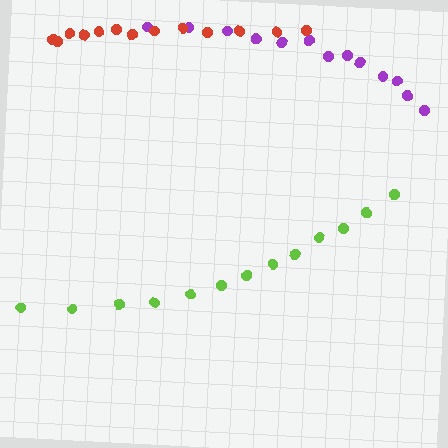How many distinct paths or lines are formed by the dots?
There are 3 distinct paths.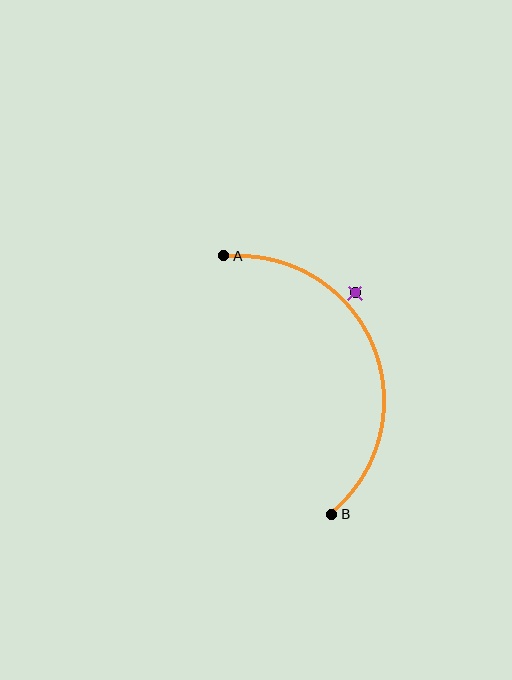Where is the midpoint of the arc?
The arc midpoint is the point on the curve farthest from the straight line joining A and B. It sits to the right of that line.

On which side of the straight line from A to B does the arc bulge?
The arc bulges to the right of the straight line connecting A and B.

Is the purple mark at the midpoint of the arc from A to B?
No — the purple mark does not lie on the arc at all. It sits slightly outside the curve.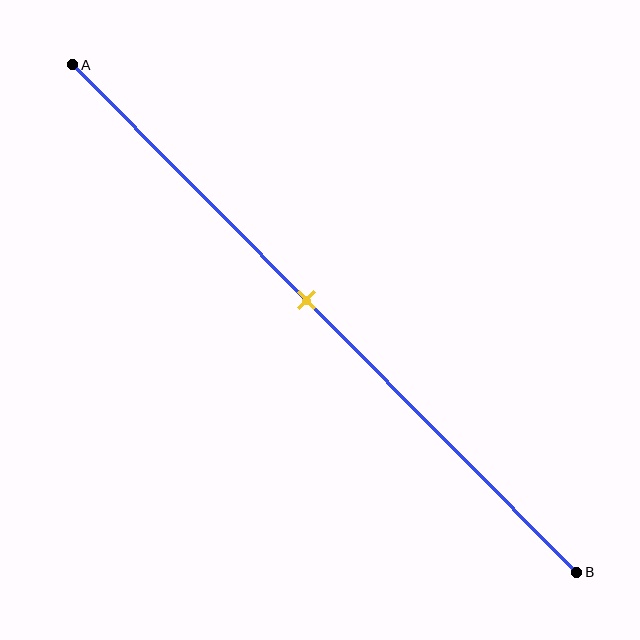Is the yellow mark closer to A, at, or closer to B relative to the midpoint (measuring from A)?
The yellow mark is closer to point A than the midpoint of segment AB.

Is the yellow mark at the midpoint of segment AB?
No, the mark is at about 45% from A, not at the 50% midpoint.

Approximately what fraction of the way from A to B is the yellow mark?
The yellow mark is approximately 45% of the way from A to B.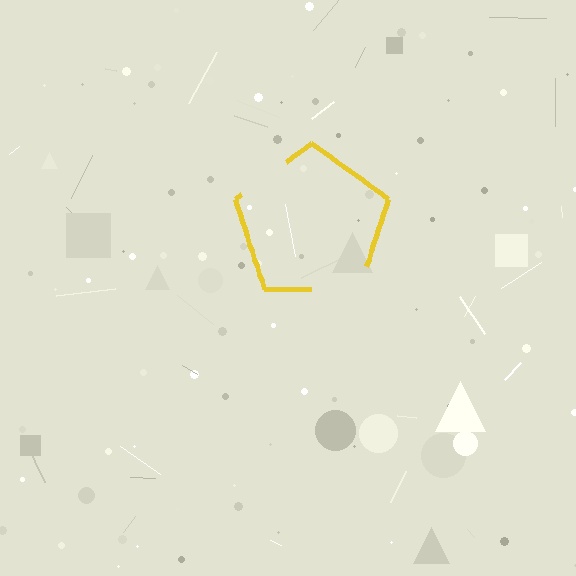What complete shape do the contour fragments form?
The contour fragments form a pentagon.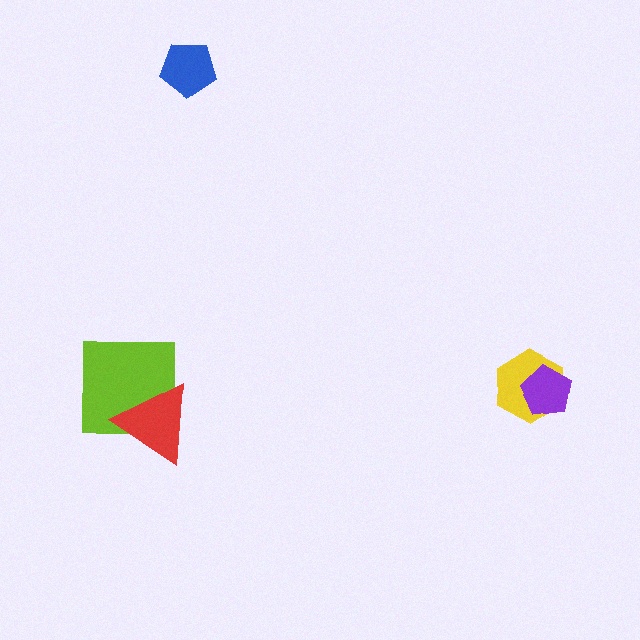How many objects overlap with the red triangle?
1 object overlaps with the red triangle.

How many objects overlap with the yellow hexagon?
1 object overlaps with the yellow hexagon.